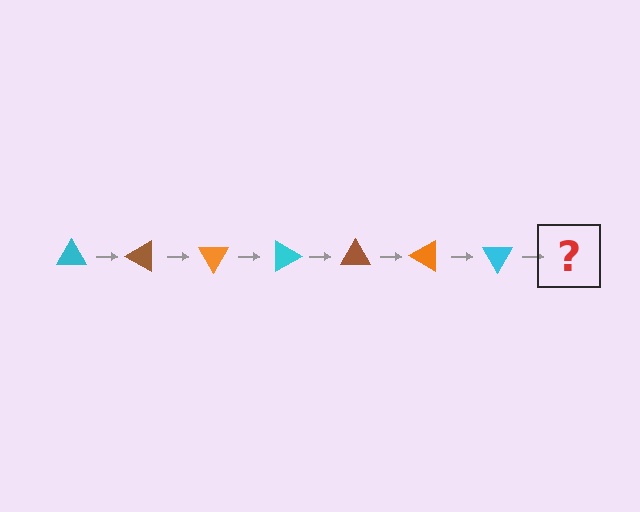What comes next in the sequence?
The next element should be a brown triangle, rotated 210 degrees from the start.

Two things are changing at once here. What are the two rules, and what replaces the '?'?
The two rules are that it rotates 30 degrees each step and the color cycles through cyan, brown, and orange. The '?' should be a brown triangle, rotated 210 degrees from the start.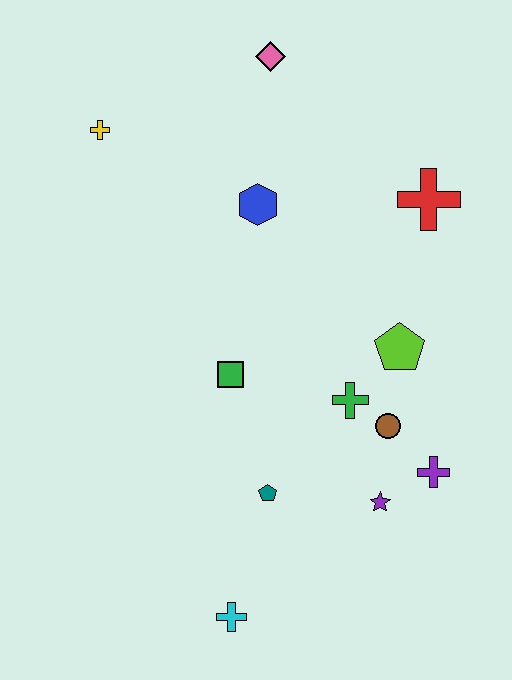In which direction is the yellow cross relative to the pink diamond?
The yellow cross is to the left of the pink diamond.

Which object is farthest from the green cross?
The yellow cross is farthest from the green cross.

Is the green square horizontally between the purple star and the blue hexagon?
No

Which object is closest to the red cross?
The lime pentagon is closest to the red cross.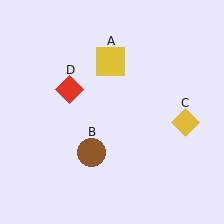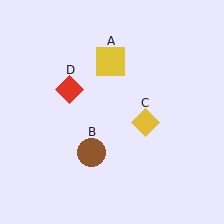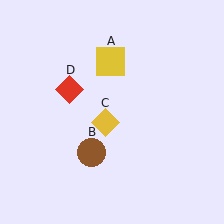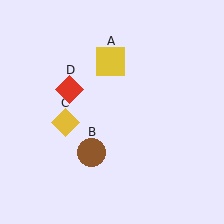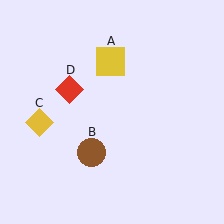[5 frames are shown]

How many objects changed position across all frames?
1 object changed position: yellow diamond (object C).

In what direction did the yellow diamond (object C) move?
The yellow diamond (object C) moved left.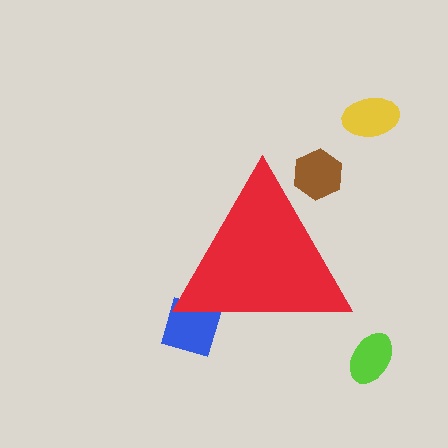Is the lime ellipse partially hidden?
No, the lime ellipse is fully visible.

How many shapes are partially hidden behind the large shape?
2 shapes are partially hidden.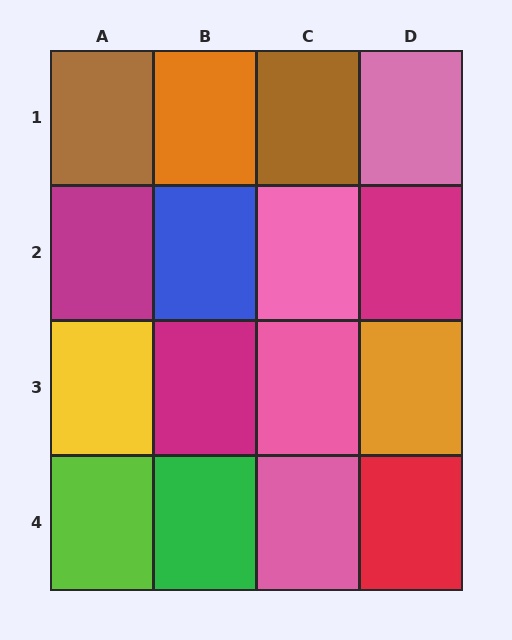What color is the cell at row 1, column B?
Orange.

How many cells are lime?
1 cell is lime.